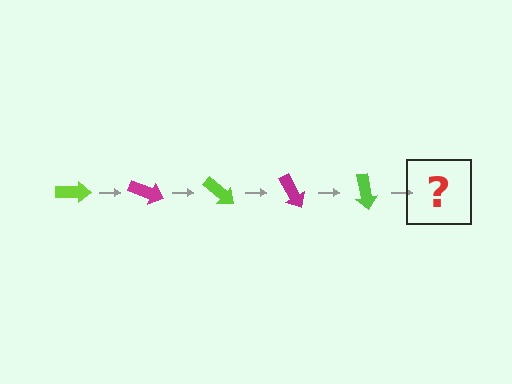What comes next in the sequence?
The next element should be a magenta arrow, rotated 100 degrees from the start.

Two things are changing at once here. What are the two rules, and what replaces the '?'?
The two rules are that it rotates 20 degrees each step and the color cycles through lime and magenta. The '?' should be a magenta arrow, rotated 100 degrees from the start.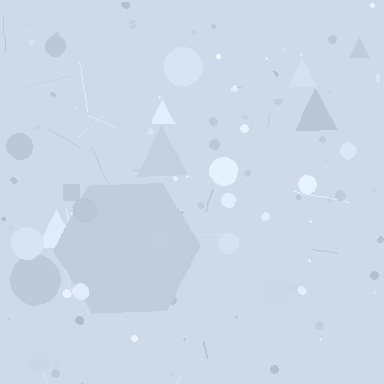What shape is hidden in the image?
A hexagon is hidden in the image.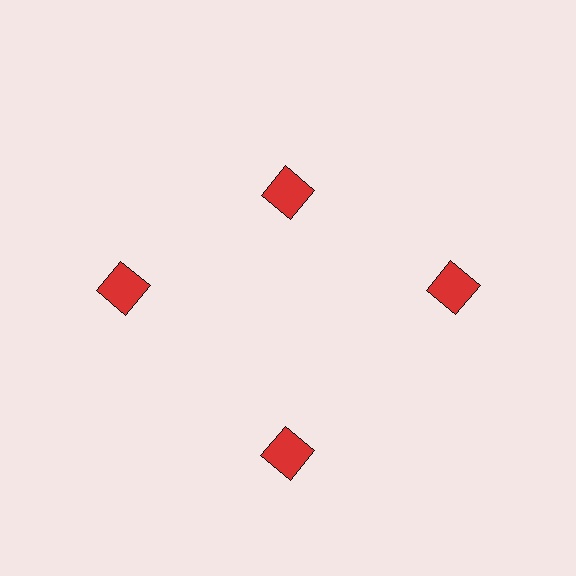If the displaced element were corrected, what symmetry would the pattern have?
It would have 4-fold rotational symmetry — the pattern would map onto itself every 90 degrees.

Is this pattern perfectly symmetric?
No. The 4 red squares are arranged in a ring, but one element near the 12 o'clock position is pulled inward toward the center, breaking the 4-fold rotational symmetry.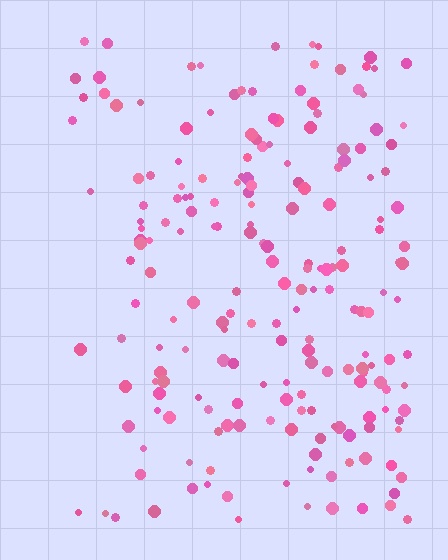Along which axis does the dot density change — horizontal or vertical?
Horizontal.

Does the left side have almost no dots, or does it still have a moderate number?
Still a moderate number, just noticeably fewer than the right.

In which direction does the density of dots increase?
From left to right, with the right side densest.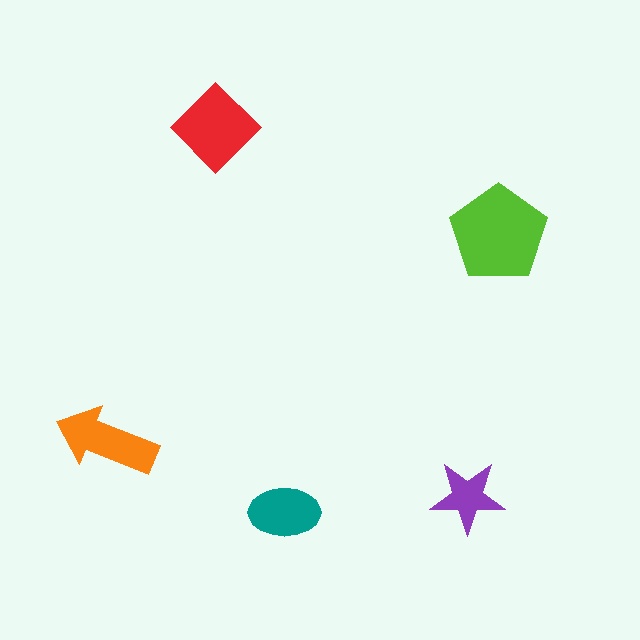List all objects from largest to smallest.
The lime pentagon, the red diamond, the orange arrow, the teal ellipse, the purple star.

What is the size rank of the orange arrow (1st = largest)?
3rd.